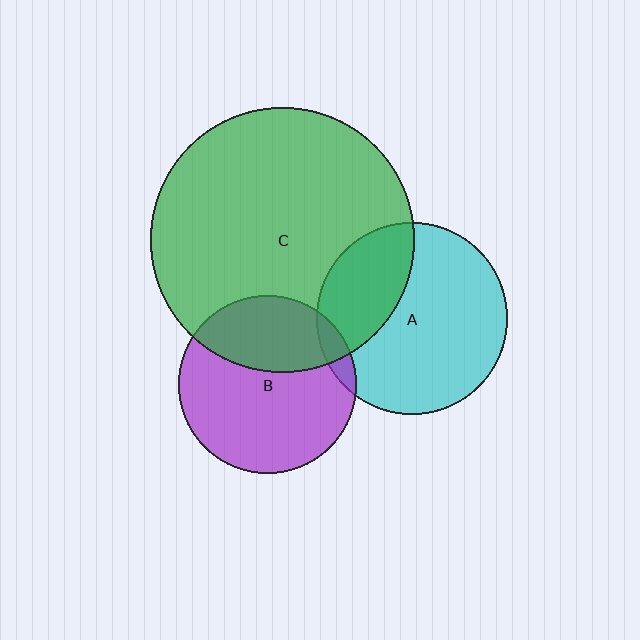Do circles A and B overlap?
Yes.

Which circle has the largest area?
Circle C (green).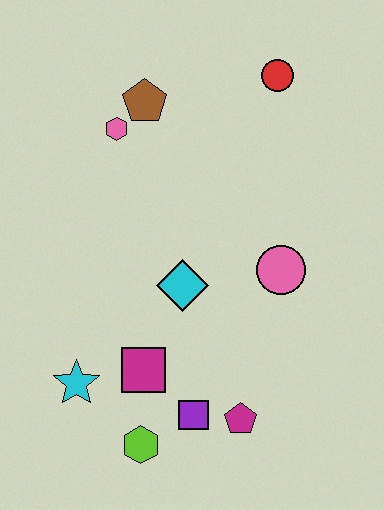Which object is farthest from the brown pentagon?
The lime hexagon is farthest from the brown pentagon.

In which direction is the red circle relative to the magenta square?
The red circle is above the magenta square.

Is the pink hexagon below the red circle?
Yes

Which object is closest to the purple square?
The magenta pentagon is closest to the purple square.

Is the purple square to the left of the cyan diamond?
No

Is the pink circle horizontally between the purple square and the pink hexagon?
No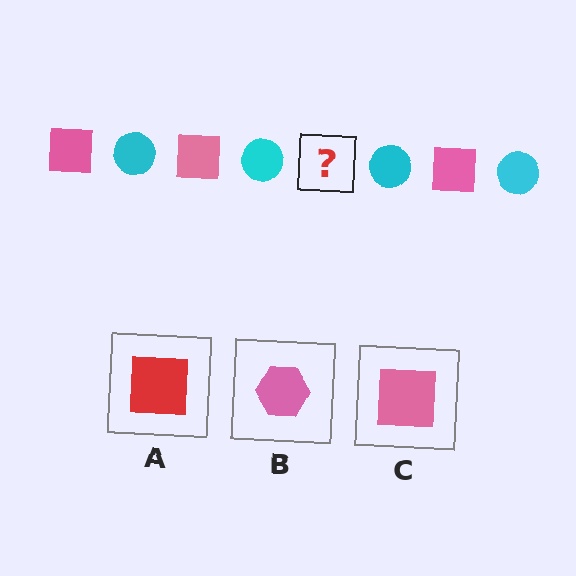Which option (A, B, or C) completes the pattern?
C.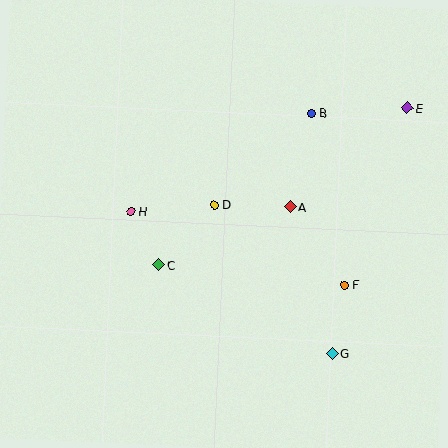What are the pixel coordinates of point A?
Point A is at (290, 207).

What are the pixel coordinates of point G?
Point G is at (332, 353).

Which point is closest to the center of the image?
Point D at (214, 205) is closest to the center.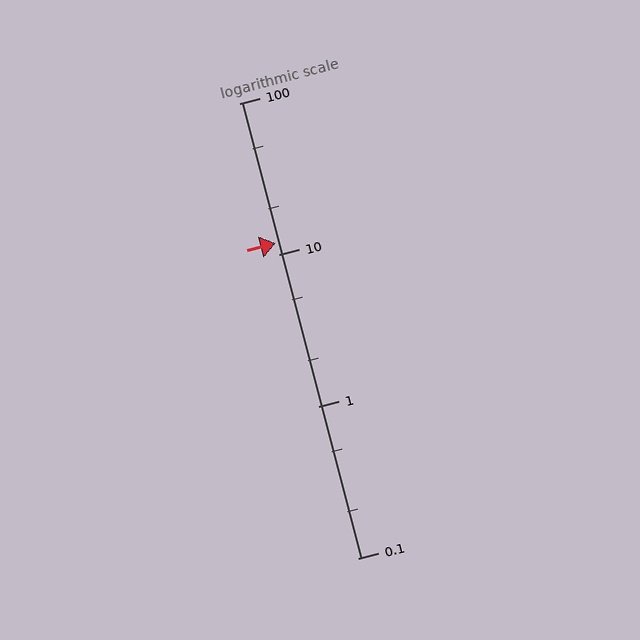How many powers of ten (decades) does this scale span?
The scale spans 3 decades, from 0.1 to 100.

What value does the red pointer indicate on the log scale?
The pointer indicates approximately 12.